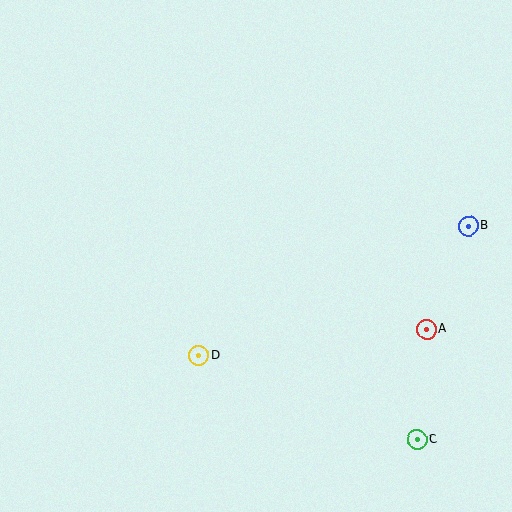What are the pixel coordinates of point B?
Point B is at (469, 226).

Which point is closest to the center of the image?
Point D at (199, 355) is closest to the center.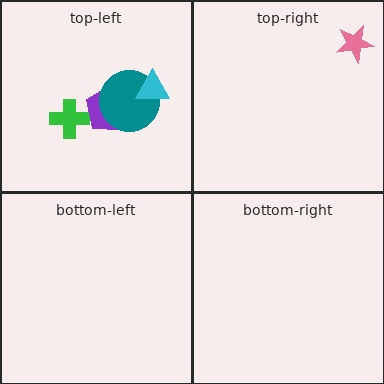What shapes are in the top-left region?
The green cross, the purple pentagon, the teal circle, the cyan triangle.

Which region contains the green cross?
The top-left region.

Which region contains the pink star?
The top-right region.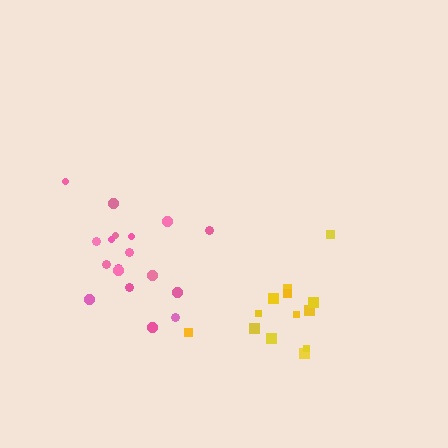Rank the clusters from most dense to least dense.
yellow, pink.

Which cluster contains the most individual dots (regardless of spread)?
Pink (18).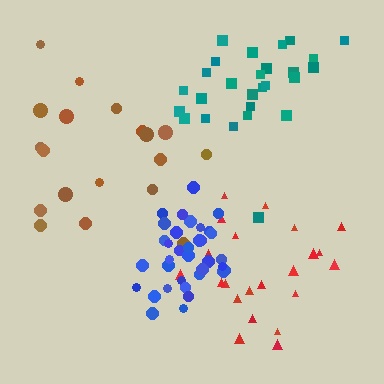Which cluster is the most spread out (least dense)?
Brown.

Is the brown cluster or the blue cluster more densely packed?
Blue.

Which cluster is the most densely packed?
Blue.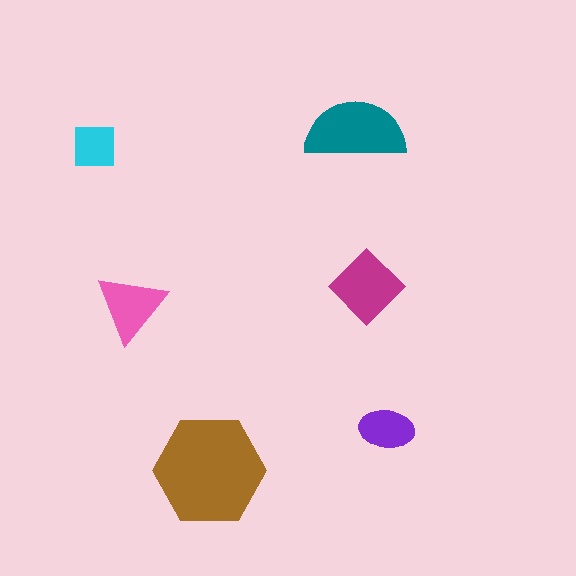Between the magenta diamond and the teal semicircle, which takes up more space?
The teal semicircle.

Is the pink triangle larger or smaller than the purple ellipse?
Larger.